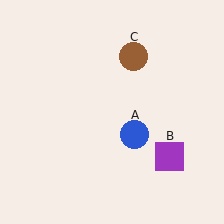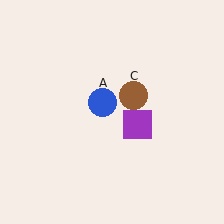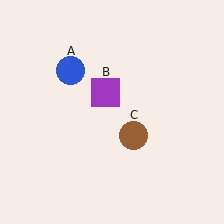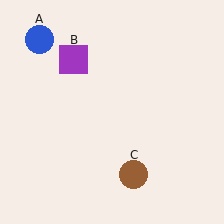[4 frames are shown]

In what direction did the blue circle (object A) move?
The blue circle (object A) moved up and to the left.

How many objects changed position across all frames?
3 objects changed position: blue circle (object A), purple square (object B), brown circle (object C).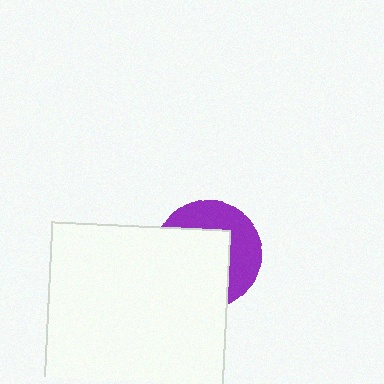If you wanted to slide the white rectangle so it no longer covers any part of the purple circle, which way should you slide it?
Slide it toward the lower-left — that is the most direct way to separate the two shapes.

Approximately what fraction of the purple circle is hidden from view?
Roughly 59% of the purple circle is hidden behind the white rectangle.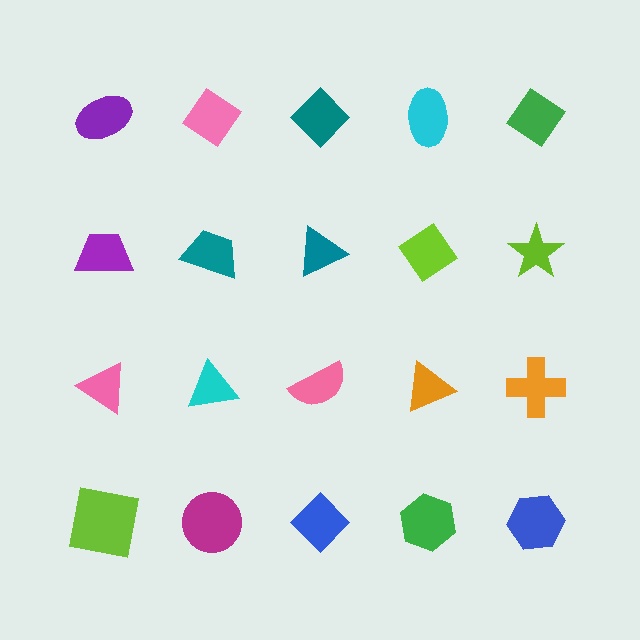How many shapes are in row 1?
5 shapes.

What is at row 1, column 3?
A teal diamond.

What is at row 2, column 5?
A lime star.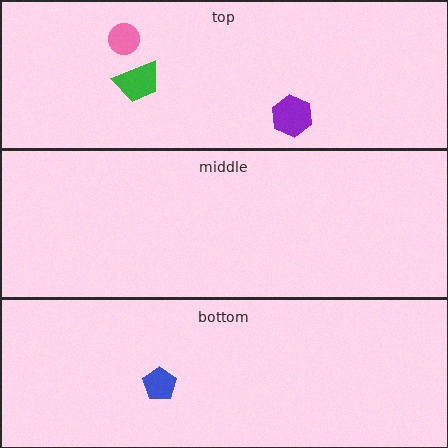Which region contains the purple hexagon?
The top region.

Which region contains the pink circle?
The top region.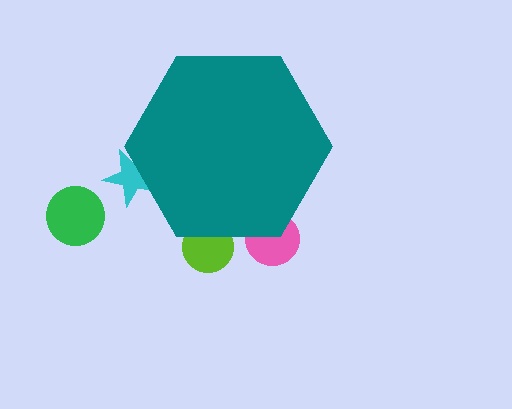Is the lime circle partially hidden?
Yes, the lime circle is partially hidden behind the teal hexagon.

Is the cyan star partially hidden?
Yes, the cyan star is partially hidden behind the teal hexagon.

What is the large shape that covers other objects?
A teal hexagon.